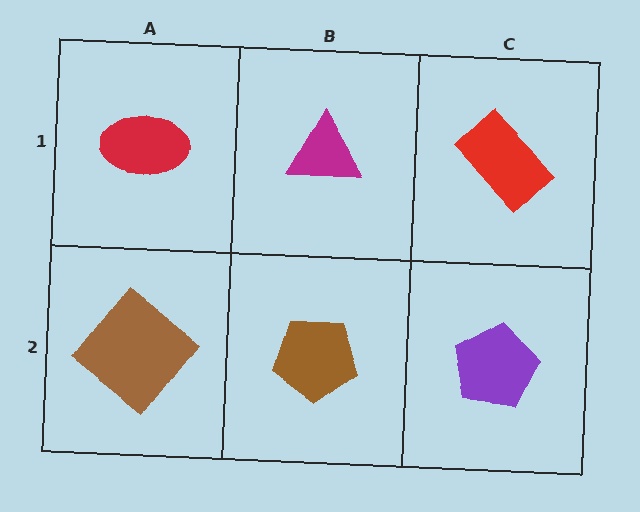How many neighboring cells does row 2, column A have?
2.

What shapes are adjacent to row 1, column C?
A purple pentagon (row 2, column C), a magenta triangle (row 1, column B).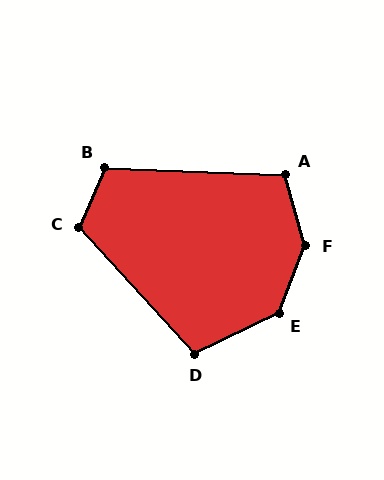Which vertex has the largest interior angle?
F, at approximately 143 degrees.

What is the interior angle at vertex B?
Approximately 111 degrees (obtuse).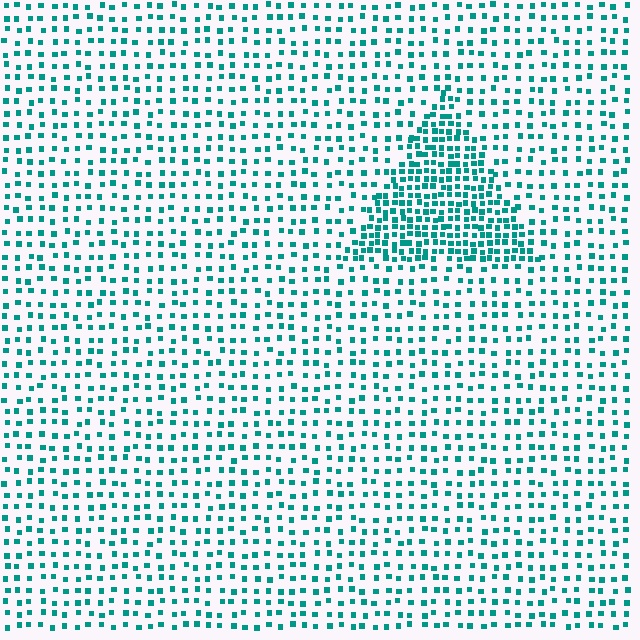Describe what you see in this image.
The image contains small teal elements arranged at two different densities. A triangle-shaped region is visible where the elements are more densely packed than the surrounding area.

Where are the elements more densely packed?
The elements are more densely packed inside the triangle boundary.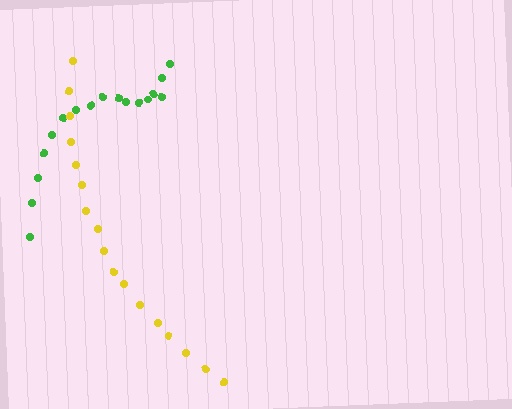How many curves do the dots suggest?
There are 2 distinct paths.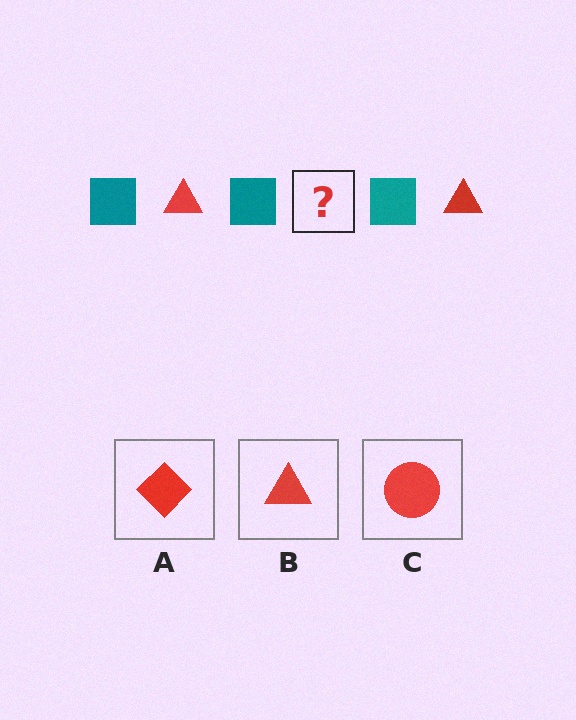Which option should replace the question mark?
Option B.